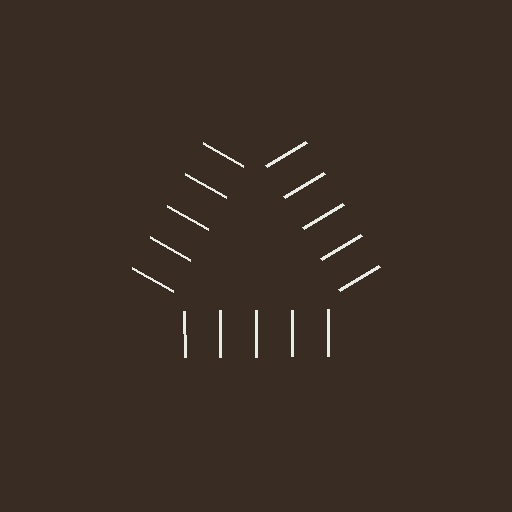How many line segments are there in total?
15 — 5 along each of the 3 edges.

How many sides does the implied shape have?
3 sides — the line-ends trace a triangle.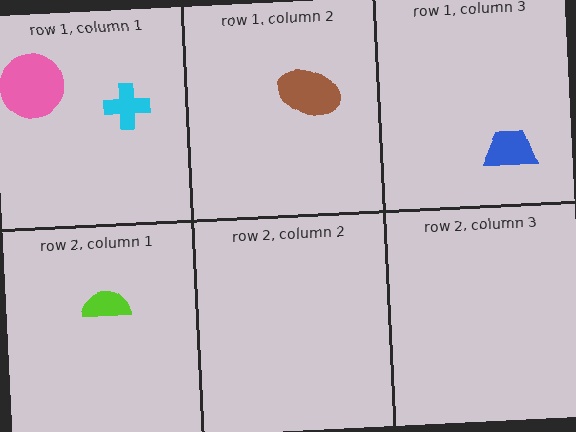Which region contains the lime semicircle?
The row 2, column 1 region.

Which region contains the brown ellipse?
The row 1, column 2 region.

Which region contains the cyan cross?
The row 1, column 1 region.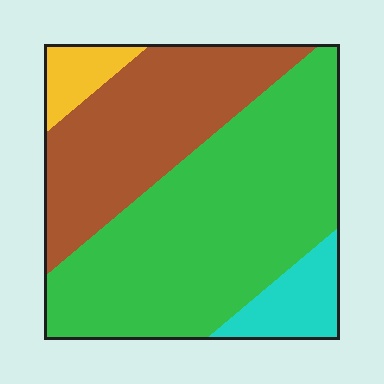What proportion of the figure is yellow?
Yellow covers around 5% of the figure.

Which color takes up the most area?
Green, at roughly 55%.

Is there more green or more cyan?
Green.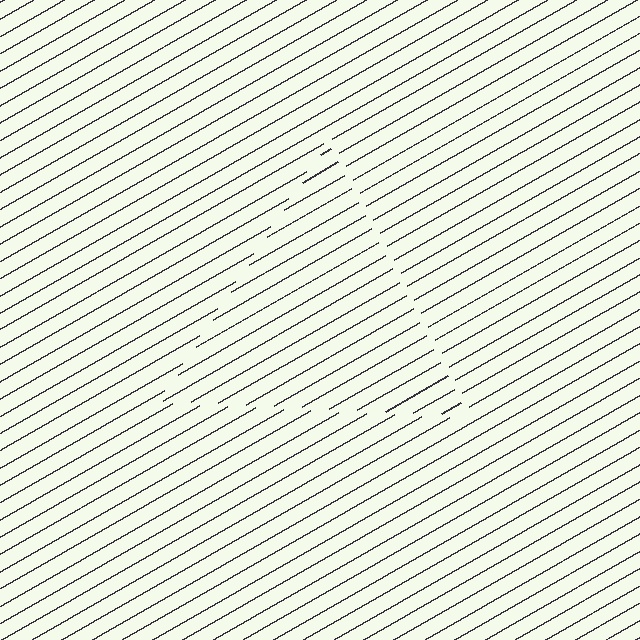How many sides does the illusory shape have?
3 sides — the line-ends trace a triangle.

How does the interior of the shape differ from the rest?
The interior of the shape contains the same grating, shifted by half a period — the contour is defined by the phase discontinuity where line-ends from the inner and outer gratings abut.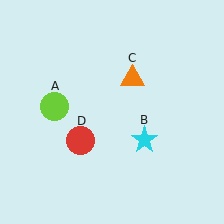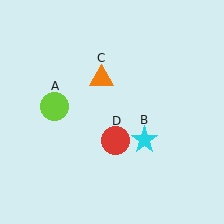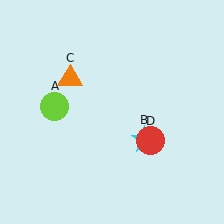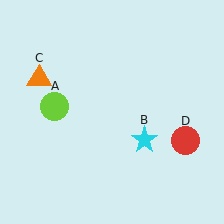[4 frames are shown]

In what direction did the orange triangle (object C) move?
The orange triangle (object C) moved left.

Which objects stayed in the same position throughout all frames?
Lime circle (object A) and cyan star (object B) remained stationary.